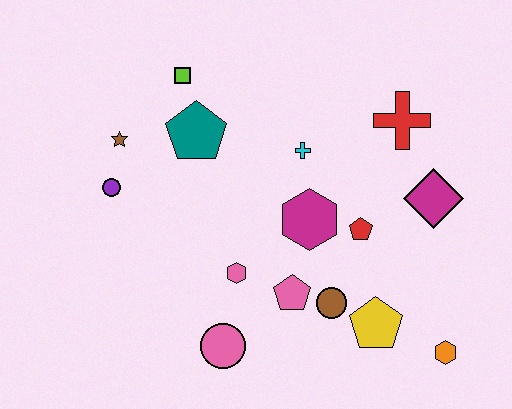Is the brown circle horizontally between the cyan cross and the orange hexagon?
Yes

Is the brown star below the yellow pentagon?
No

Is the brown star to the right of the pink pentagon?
No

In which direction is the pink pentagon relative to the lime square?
The pink pentagon is below the lime square.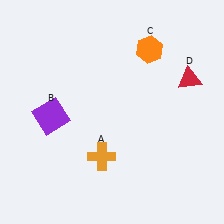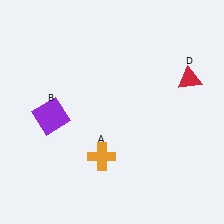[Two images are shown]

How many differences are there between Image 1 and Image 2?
There is 1 difference between the two images.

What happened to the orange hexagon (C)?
The orange hexagon (C) was removed in Image 2. It was in the top-right area of Image 1.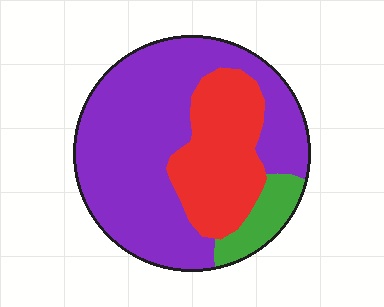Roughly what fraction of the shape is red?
Red covers roughly 25% of the shape.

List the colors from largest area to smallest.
From largest to smallest: purple, red, green.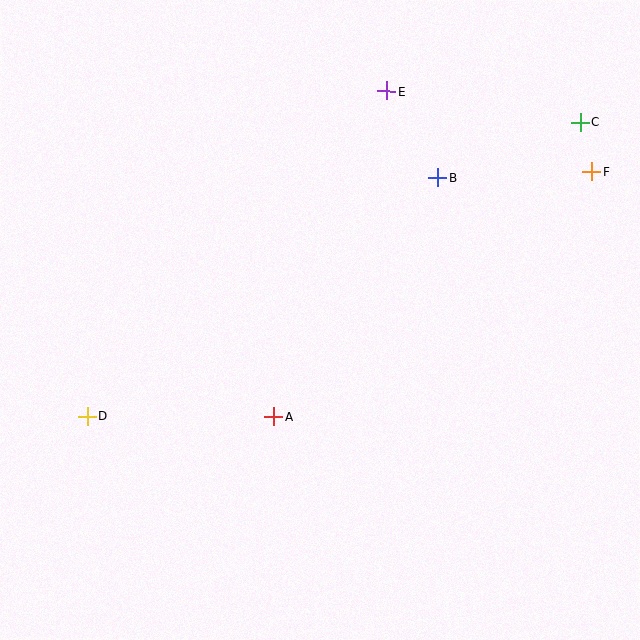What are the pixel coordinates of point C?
Point C is at (581, 122).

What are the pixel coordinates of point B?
Point B is at (438, 178).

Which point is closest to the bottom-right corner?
Point A is closest to the bottom-right corner.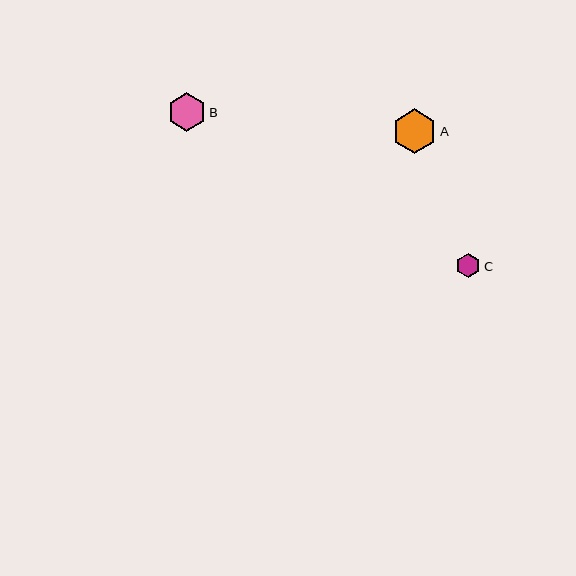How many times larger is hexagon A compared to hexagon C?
Hexagon A is approximately 1.8 times the size of hexagon C.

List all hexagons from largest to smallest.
From largest to smallest: A, B, C.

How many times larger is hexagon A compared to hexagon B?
Hexagon A is approximately 1.2 times the size of hexagon B.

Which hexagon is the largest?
Hexagon A is the largest with a size of approximately 44 pixels.